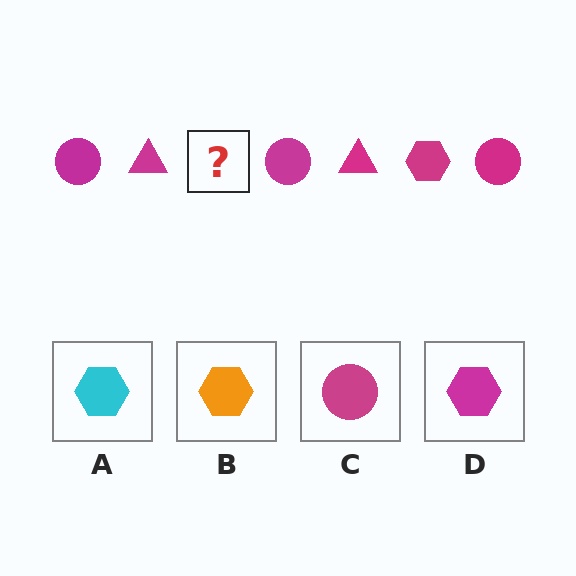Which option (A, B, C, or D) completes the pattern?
D.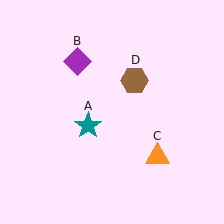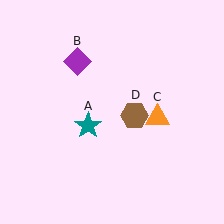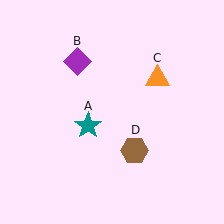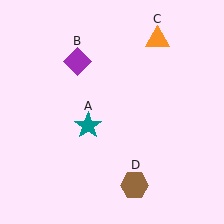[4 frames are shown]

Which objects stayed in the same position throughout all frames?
Teal star (object A) and purple diamond (object B) remained stationary.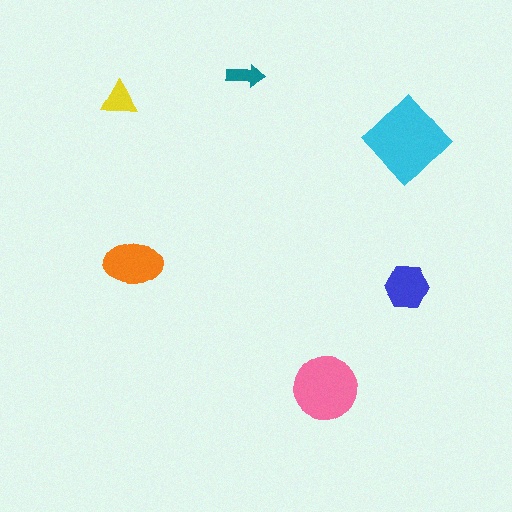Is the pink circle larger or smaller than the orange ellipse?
Larger.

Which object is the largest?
The cyan diamond.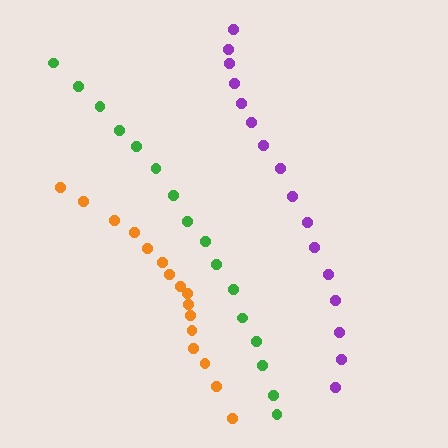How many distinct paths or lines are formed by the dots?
There are 3 distinct paths.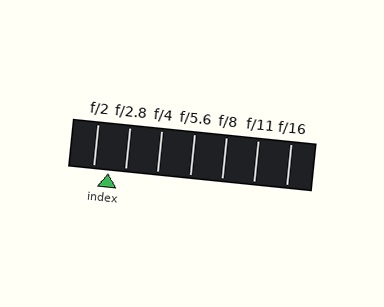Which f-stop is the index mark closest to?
The index mark is closest to f/2.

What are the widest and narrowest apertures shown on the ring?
The widest aperture shown is f/2 and the narrowest is f/16.